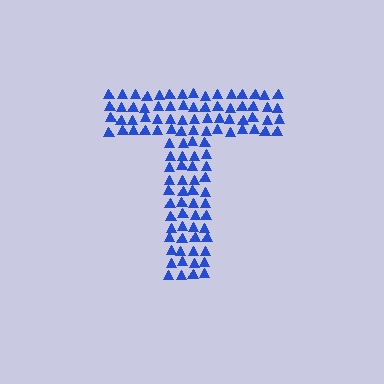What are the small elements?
The small elements are triangles.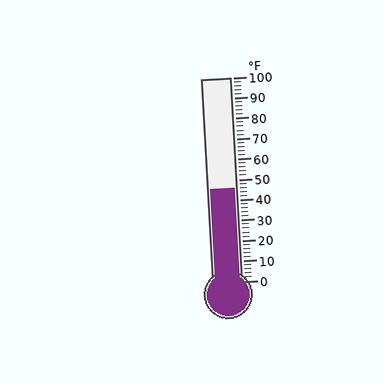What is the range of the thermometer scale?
The thermometer scale ranges from 0°F to 100°F.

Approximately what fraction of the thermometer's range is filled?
The thermometer is filled to approximately 45% of its range.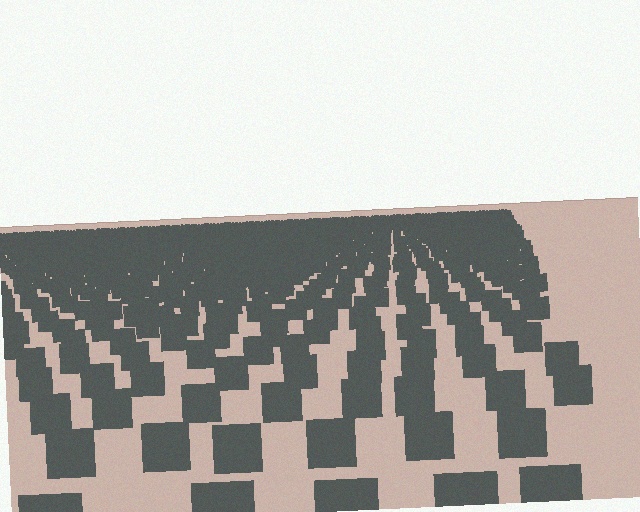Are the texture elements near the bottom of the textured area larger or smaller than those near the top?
Larger. Near the bottom, elements are closer to the viewer and appear at a bigger on-screen size.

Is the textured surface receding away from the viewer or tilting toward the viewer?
The surface is receding away from the viewer. Texture elements get smaller and denser toward the top.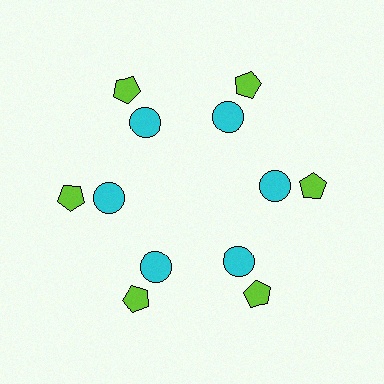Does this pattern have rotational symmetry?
Yes, this pattern has 6-fold rotational symmetry. It looks the same after rotating 60 degrees around the center.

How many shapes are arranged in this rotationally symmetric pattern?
There are 12 shapes, arranged in 6 groups of 2.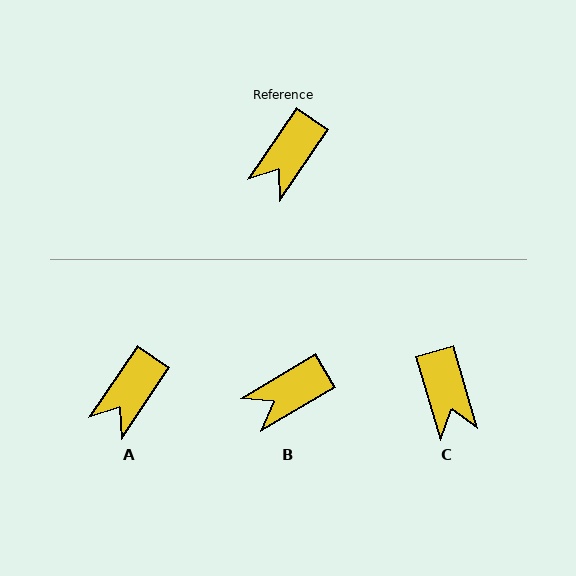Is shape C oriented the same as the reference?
No, it is off by about 51 degrees.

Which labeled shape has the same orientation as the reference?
A.